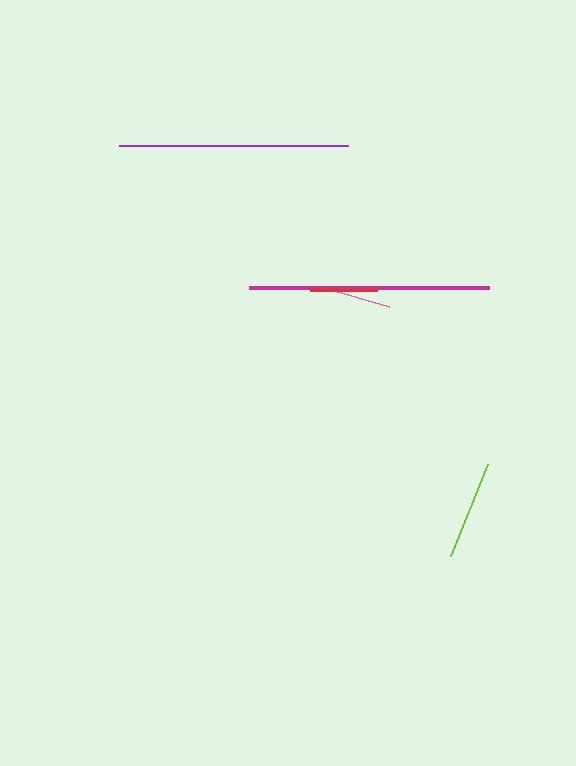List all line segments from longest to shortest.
From longest to shortest: magenta, purple, lime, red, pink.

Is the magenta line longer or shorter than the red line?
The magenta line is longer than the red line.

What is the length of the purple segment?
The purple segment is approximately 229 pixels long.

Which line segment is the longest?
The magenta line is the longest at approximately 240 pixels.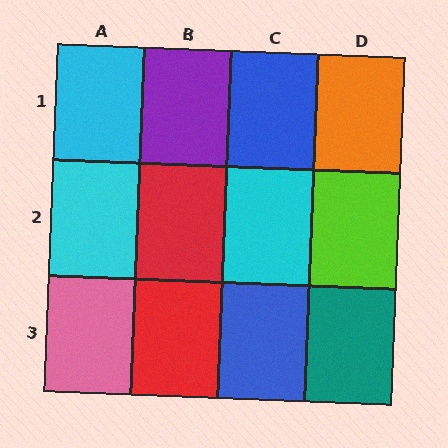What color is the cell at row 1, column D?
Orange.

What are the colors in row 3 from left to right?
Pink, red, blue, teal.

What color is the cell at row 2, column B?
Red.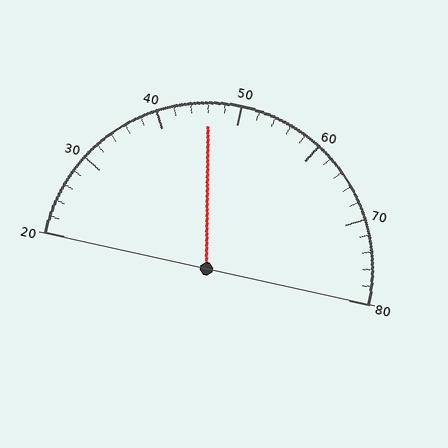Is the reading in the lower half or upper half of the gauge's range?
The reading is in the lower half of the range (20 to 80).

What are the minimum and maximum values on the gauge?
The gauge ranges from 20 to 80.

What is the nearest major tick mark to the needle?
The nearest major tick mark is 50.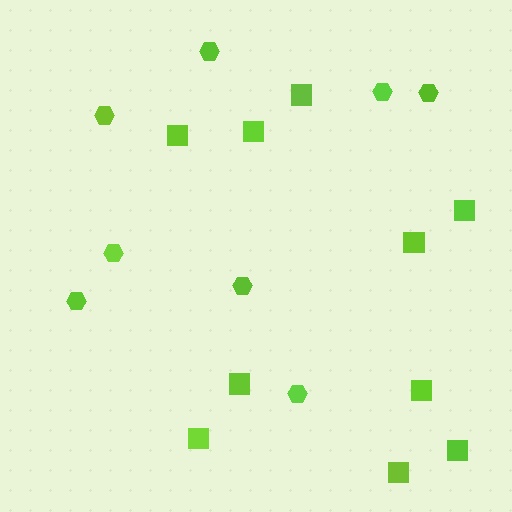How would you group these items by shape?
There are 2 groups: one group of hexagons (8) and one group of squares (10).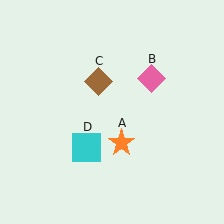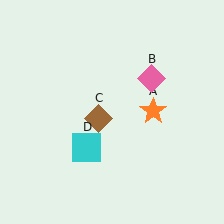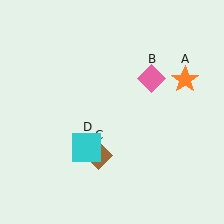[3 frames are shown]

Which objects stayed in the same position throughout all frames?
Pink diamond (object B) and cyan square (object D) remained stationary.